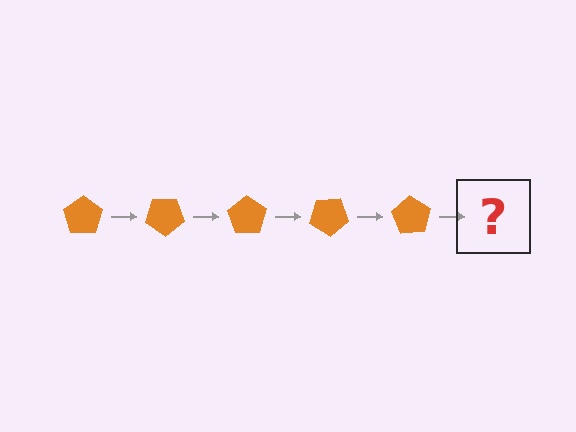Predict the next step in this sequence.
The next step is an orange pentagon rotated 175 degrees.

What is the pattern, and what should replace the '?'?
The pattern is that the pentagon rotates 35 degrees each step. The '?' should be an orange pentagon rotated 175 degrees.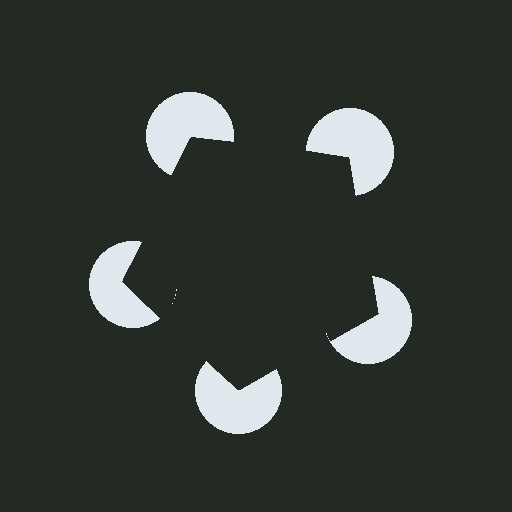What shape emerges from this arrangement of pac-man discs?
An illusory pentagon — its edges are inferred from the aligned wedge cuts in the pac-man discs, not physically drawn.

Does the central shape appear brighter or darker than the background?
It typically appears slightly darker than the background, even though no actual brightness change is drawn.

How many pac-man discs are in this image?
There are 5 — one at each vertex of the illusory pentagon.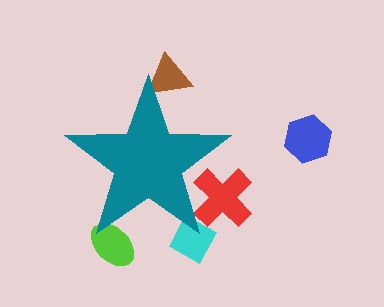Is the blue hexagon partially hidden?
No, the blue hexagon is fully visible.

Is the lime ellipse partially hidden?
Yes, the lime ellipse is partially hidden behind the teal star.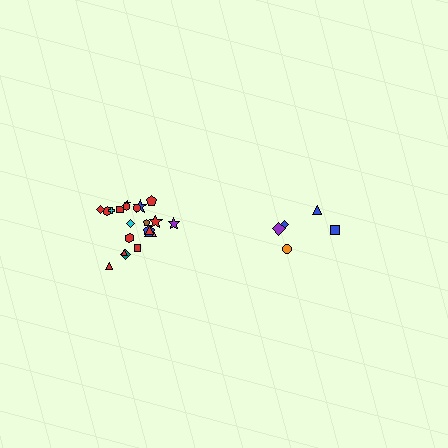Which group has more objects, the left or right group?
The left group.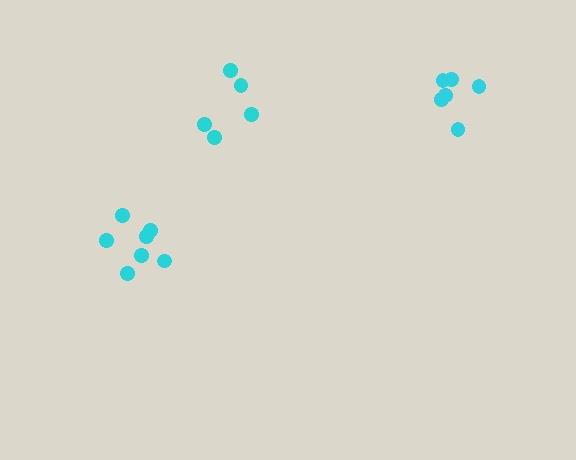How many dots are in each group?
Group 1: 6 dots, Group 2: 7 dots, Group 3: 5 dots (18 total).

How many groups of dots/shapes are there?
There are 3 groups.